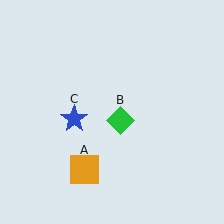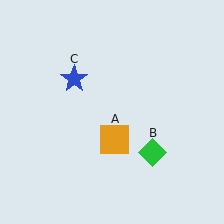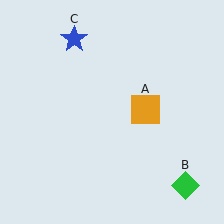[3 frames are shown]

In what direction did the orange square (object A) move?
The orange square (object A) moved up and to the right.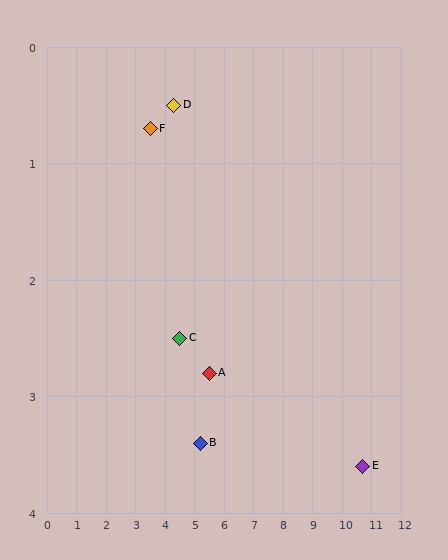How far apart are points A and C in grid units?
Points A and C are about 1.0 grid units apart.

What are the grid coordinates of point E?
Point E is at approximately (10.7, 3.6).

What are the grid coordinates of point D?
Point D is at approximately (4.3, 0.5).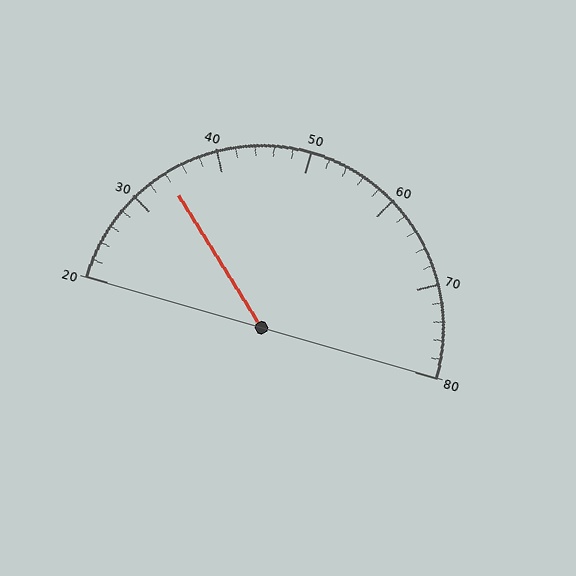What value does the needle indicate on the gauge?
The needle indicates approximately 34.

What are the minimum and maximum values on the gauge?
The gauge ranges from 20 to 80.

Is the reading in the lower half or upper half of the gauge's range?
The reading is in the lower half of the range (20 to 80).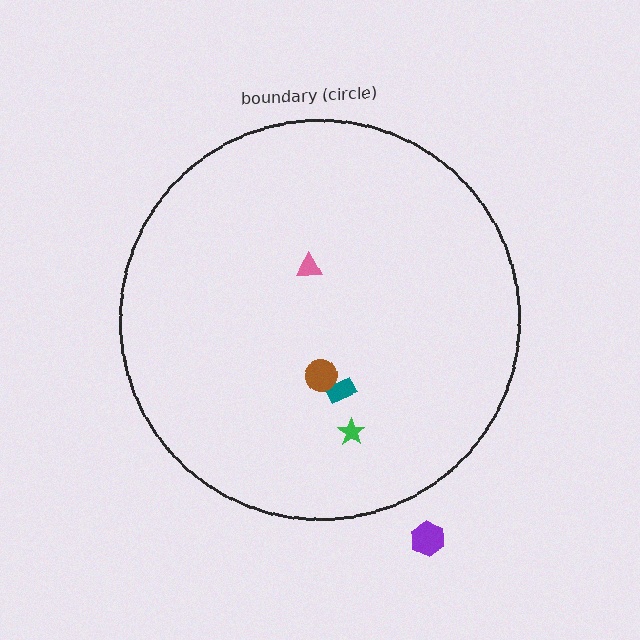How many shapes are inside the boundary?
4 inside, 1 outside.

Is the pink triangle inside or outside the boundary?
Inside.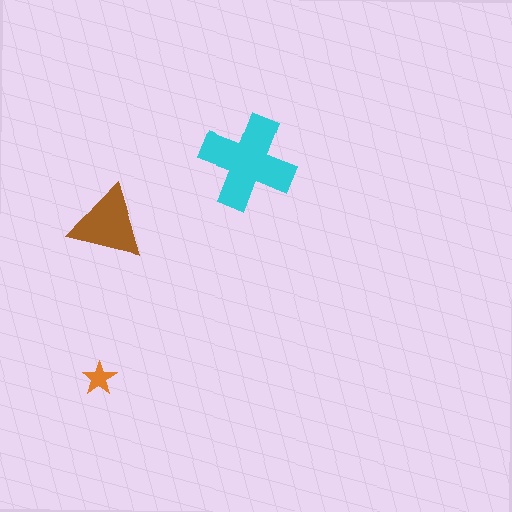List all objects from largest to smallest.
The cyan cross, the brown triangle, the orange star.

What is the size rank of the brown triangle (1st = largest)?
2nd.